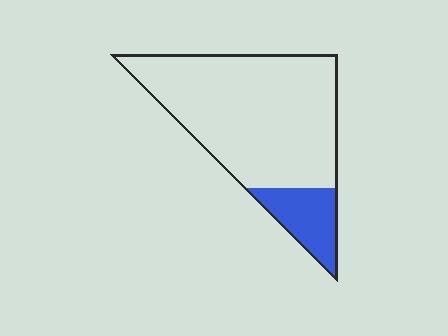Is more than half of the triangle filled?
No.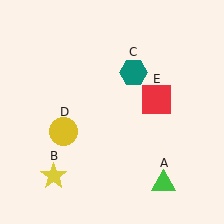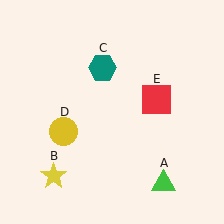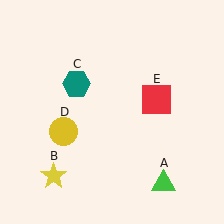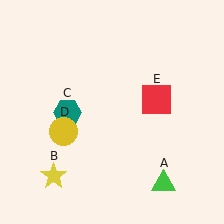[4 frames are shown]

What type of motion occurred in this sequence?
The teal hexagon (object C) rotated counterclockwise around the center of the scene.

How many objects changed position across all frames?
1 object changed position: teal hexagon (object C).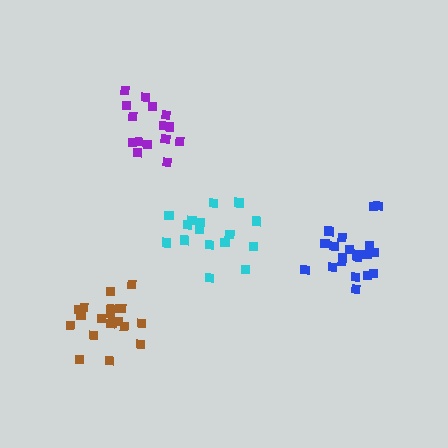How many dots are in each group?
Group 1: 15 dots, Group 2: 21 dots, Group 3: 16 dots, Group 4: 20 dots (72 total).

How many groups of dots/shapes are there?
There are 4 groups.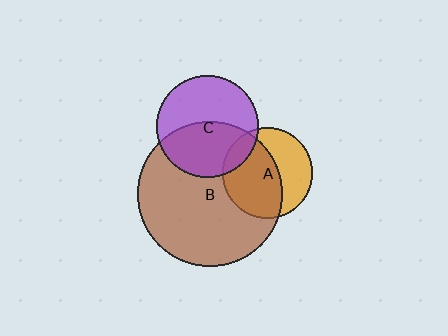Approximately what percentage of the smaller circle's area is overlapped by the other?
Approximately 60%.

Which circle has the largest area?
Circle B (brown).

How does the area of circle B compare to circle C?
Approximately 2.0 times.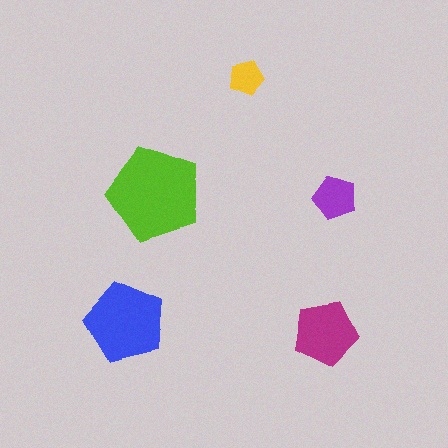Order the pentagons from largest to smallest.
the lime one, the blue one, the magenta one, the purple one, the yellow one.